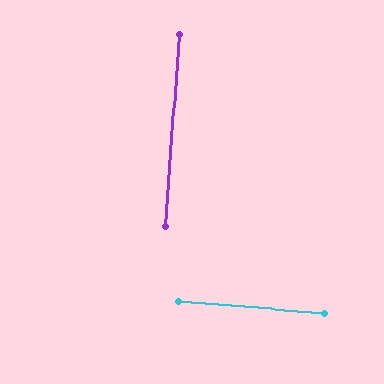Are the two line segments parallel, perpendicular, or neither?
Perpendicular — they meet at approximately 89°.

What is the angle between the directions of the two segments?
Approximately 89 degrees.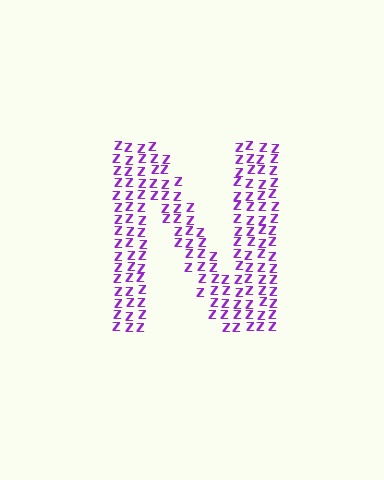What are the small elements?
The small elements are letter Z's.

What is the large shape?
The large shape is the letter N.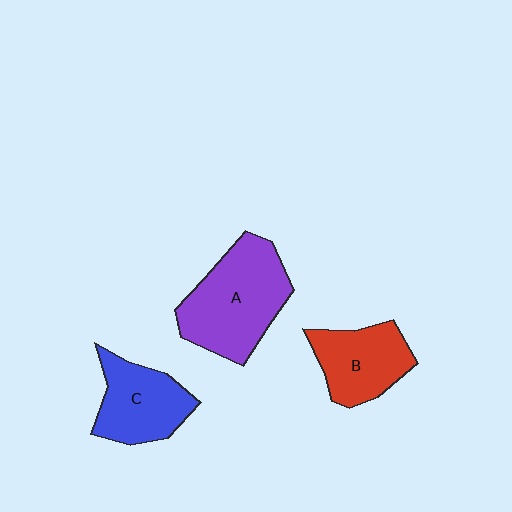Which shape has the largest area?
Shape A (purple).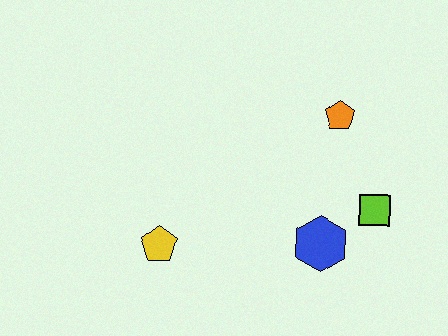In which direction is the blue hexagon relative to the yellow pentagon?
The blue hexagon is to the right of the yellow pentagon.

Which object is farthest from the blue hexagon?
The yellow pentagon is farthest from the blue hexagon.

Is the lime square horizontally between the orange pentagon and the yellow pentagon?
No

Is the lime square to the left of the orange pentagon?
No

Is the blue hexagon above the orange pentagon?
No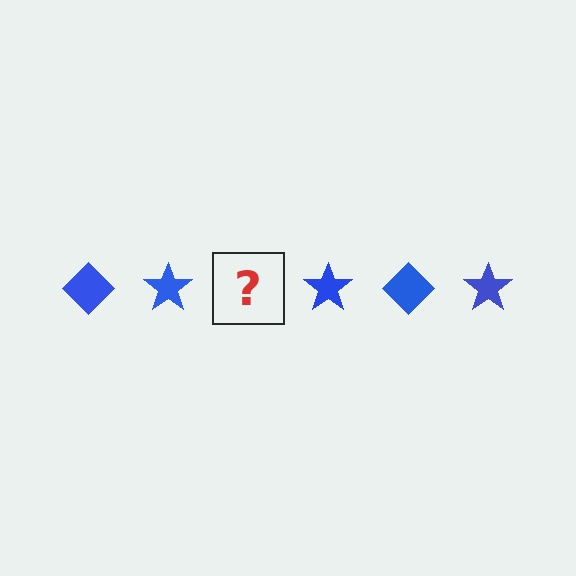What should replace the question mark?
The question mark should be replaced with a blue diamond.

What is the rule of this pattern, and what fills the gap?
The rule is that the pattern cycles through diamond, star shapes in blue. The gap should be filled with a blue diamond.